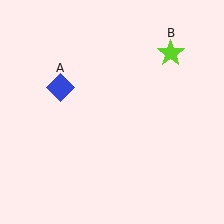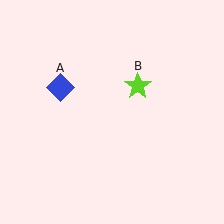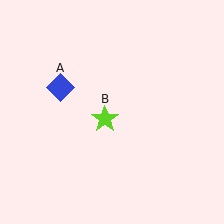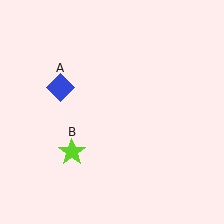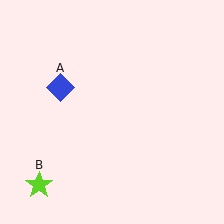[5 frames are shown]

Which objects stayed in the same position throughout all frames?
Blue diamond (object A) remained stationary.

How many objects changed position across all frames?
1 object changed position: lime star (object B).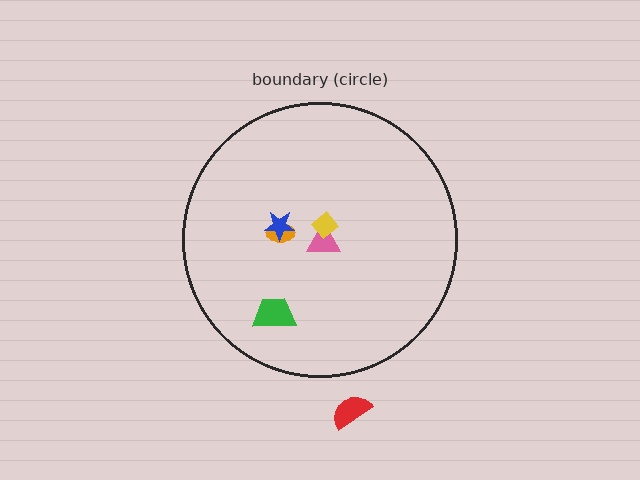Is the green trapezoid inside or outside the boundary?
Inside.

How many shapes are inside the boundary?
5 inside, 1 outside.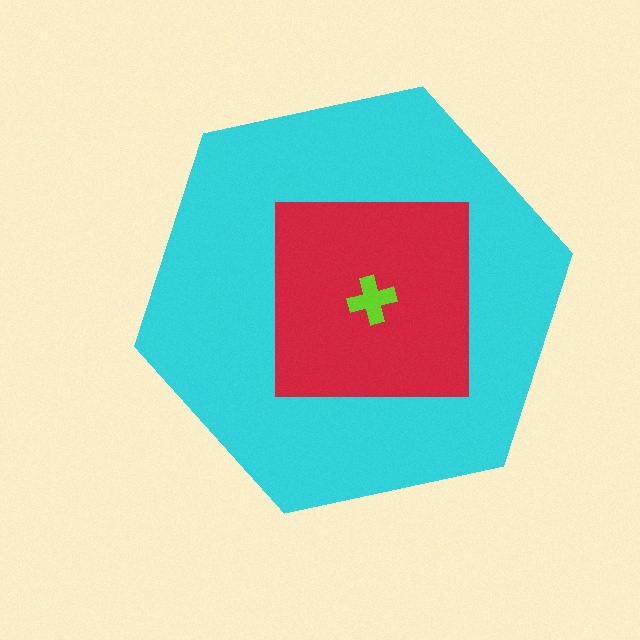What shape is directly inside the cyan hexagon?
The red square.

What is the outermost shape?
The cyan hexagon.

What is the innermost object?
The lime cross.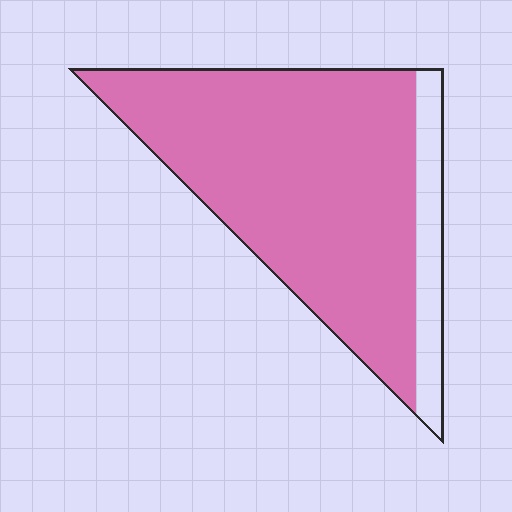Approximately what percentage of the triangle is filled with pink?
Approximately 85%.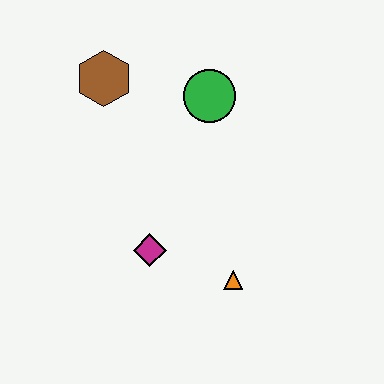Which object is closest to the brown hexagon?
The green circle is closest to the brown hexagon.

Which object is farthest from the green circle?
The orange triangle is farthest from the green circle.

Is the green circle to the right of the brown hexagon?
Yes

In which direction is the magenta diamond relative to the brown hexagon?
The magenta diamond is below the brown hexagon.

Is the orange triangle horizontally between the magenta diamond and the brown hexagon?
No